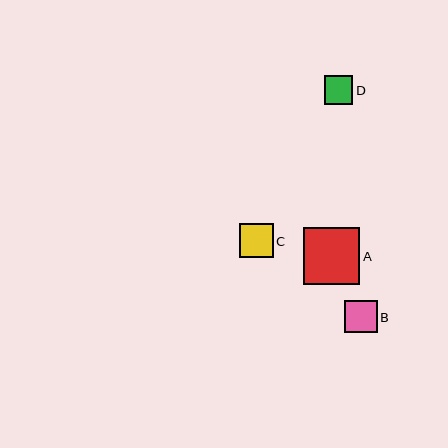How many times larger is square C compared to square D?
Square C is approximately 1.2 times the size of square D.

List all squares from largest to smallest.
From largest to smallest: A, C, B, D.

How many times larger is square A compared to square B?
Square A is approximately 1.7 times the size of square B.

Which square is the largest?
Square A is the largest with a size of approximately 57 pixels.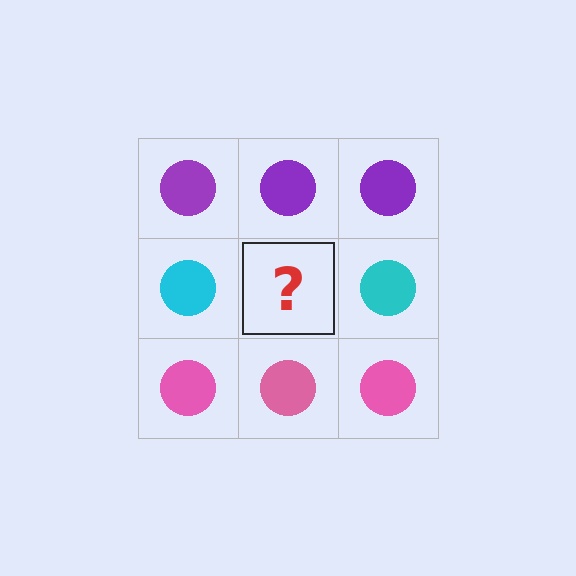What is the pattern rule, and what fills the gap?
The rule is that each row has a consistent color. The gap should be filled with a cyan circle.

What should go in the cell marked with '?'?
The missing cell should contain a cyan circle.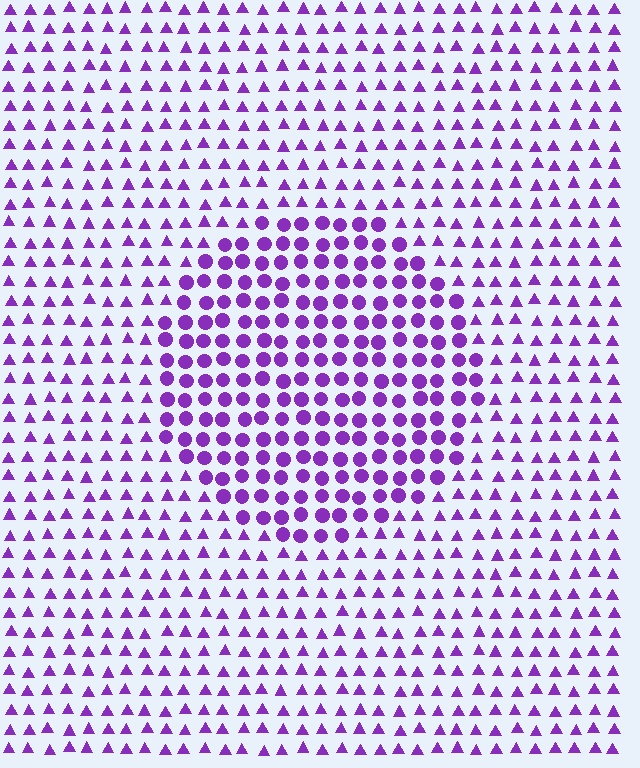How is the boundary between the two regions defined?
The boundary is defined by a change in element shape: circles inside vs. triangles outside. All elements share the same color and spacing.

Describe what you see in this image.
The image is filled with small purple elements arranged in a uniform grid. A circle-shaped region contains circles, while the surrounding area contains triangles. The boundary is defined purely by the change in element shape.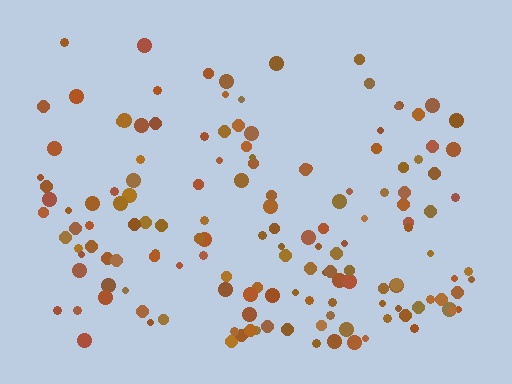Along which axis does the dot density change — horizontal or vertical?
Vertical.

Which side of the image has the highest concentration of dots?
The bottom.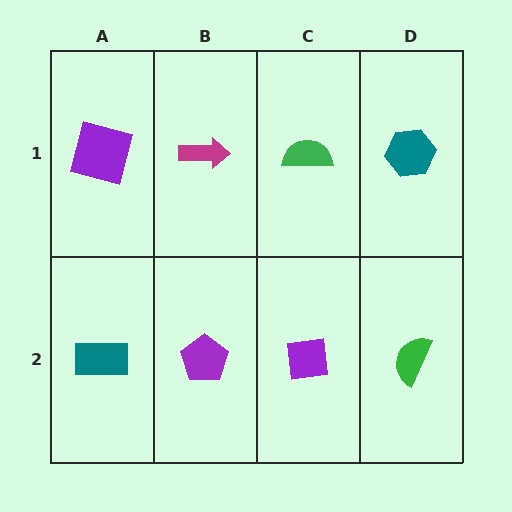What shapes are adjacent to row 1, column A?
A teal rectangle (row 2, column A), a magenta arrow (row 1, column B).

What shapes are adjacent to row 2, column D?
A teal hexagon (row 1, column D), a purple square (row 2, column C).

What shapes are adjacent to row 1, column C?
A purple square (row 2, column C), a magenta arrow (row 1, column B), a teal hexagon (row 1, column D).